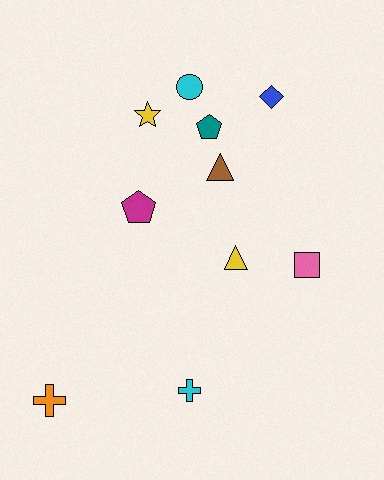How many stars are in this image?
There is 1 star.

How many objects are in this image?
There are 10 objects.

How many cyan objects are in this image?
There are 2 cyan objects.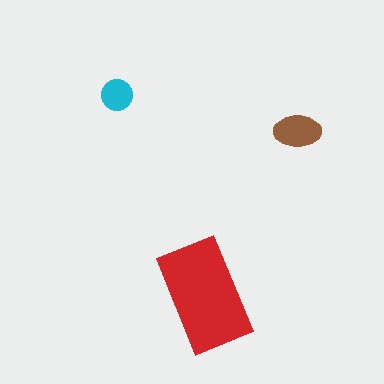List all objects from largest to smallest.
The red rectangle, the brown ellipse, the cyan circle.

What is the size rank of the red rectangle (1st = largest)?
1st.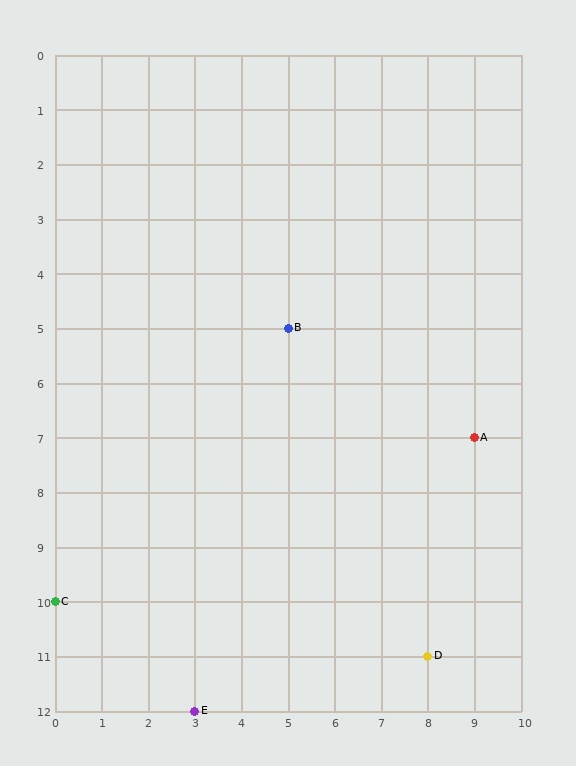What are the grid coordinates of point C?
Point C is at grid coordinates (0, 10).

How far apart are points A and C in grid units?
Points A and C are 9 columns and 3 rows apart (about 9.5 grid units diagonally).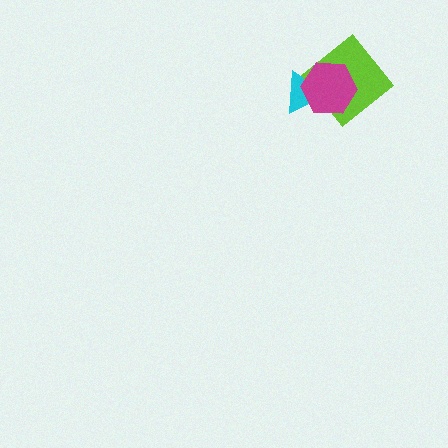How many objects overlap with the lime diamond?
2 objects overlap with the lime diamond.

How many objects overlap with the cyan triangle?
2 objects overlap with the cyan triangle.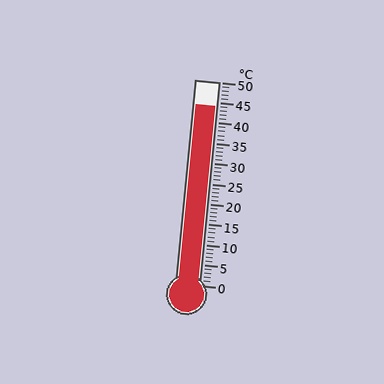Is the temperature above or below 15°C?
The temperature is above 15°C.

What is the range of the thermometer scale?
The thermometer scale ranges from 0°C to 50°C.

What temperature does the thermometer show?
The thermometer shows approximately 44°C.